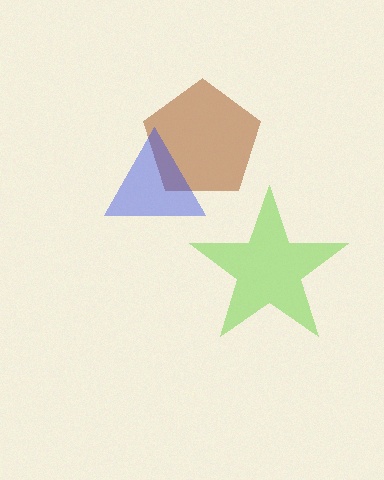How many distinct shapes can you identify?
There are 3 distinct shapes: a brown pentagon, a lime star, a blue triangle.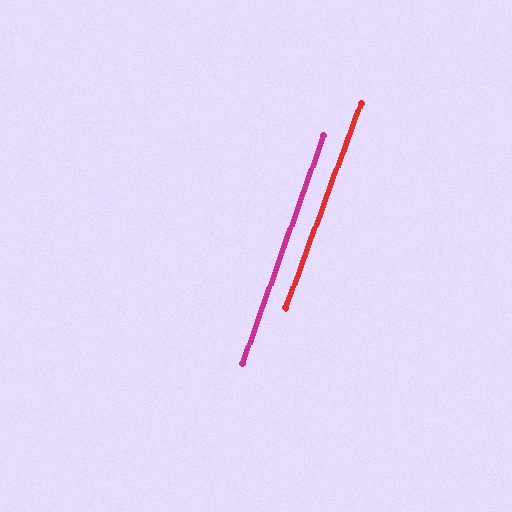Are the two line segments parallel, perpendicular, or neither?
Parallel — their directions differ by only 0.6°.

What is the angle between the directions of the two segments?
Approximately 1 degree.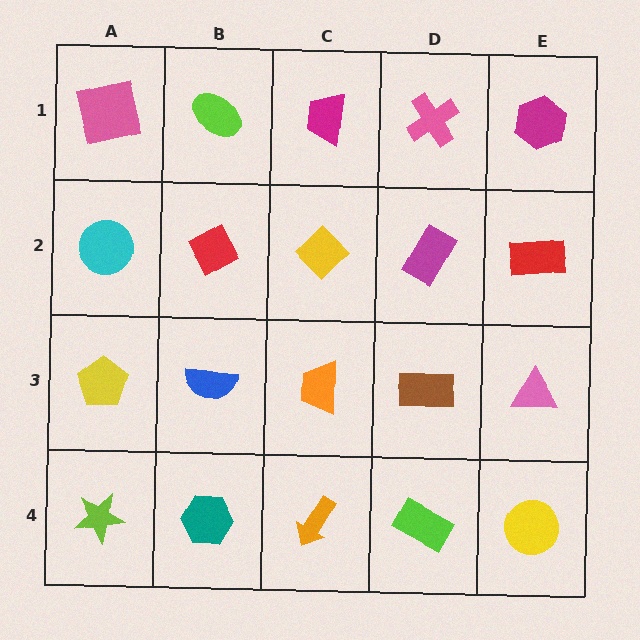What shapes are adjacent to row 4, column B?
A blue semicircle (row 3, column B), a lime star (row 4, column A), an orange arrow (row 4, column C).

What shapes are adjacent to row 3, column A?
A cyan circle (row 2, column A), a lime star (row 4, column A), a blue semicircle (row 3, column B).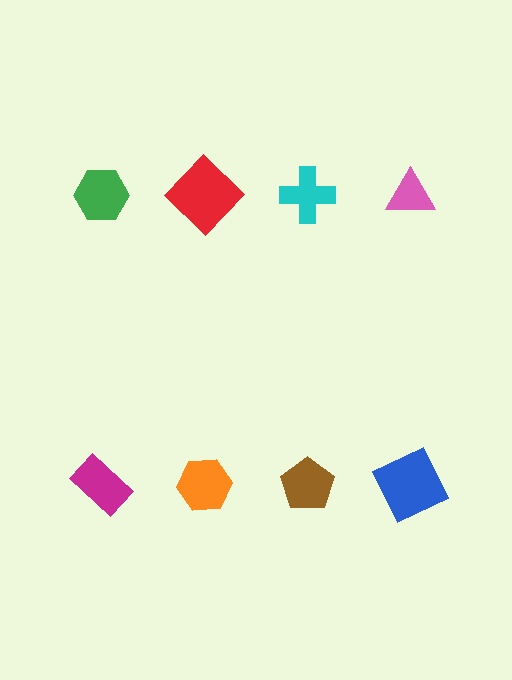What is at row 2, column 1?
A magenta rectangle.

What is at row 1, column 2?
A red diamond.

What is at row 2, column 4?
A blue square.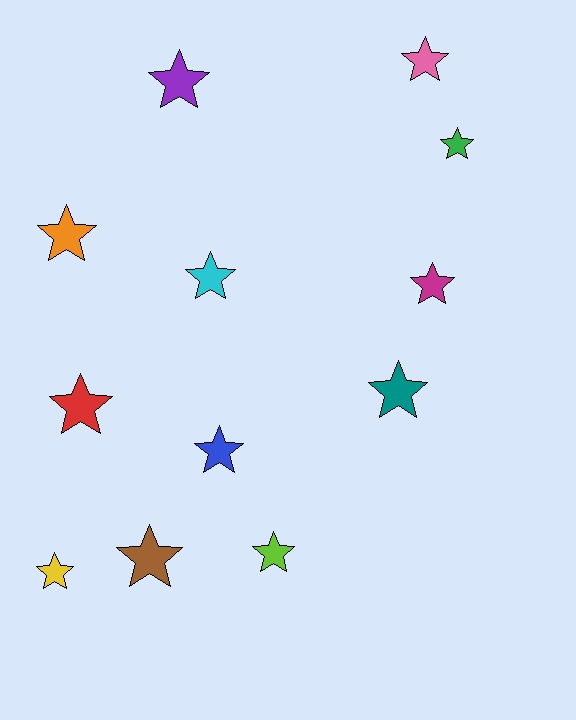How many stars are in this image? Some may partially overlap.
There are 12 stars.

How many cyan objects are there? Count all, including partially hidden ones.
There is 1 cyan object.